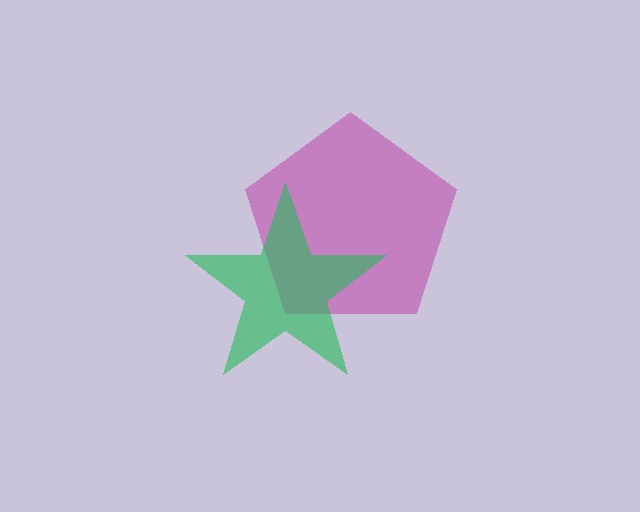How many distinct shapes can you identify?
There are 2 distinct shapes: a magenta pentagon, a green star.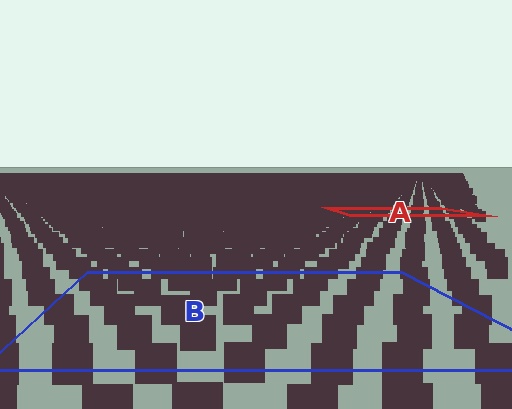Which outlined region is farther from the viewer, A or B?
Region A is farther from the viewer — the texture elements inside it appear smaller and more densely packed.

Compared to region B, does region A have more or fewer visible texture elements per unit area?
Region A has more texture elements per unit area — they are packed more densely because it is farther away.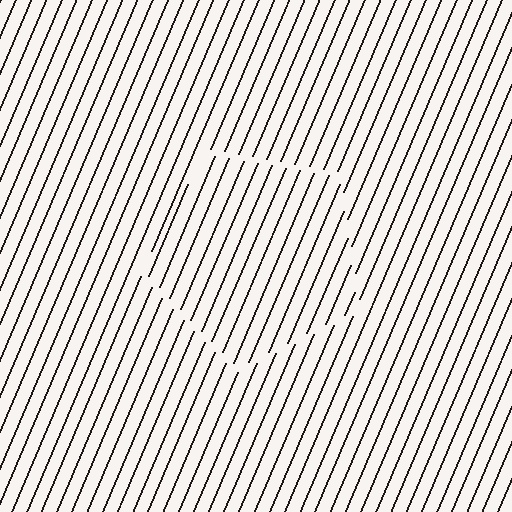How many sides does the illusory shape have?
5 sides — the line-ends trace a pentagon.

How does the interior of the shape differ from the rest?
The interior of the shape contains the same grating, shifted by half a period — the contour is defined by the phase discontinuity where line-ends from the inner and outer gratings abut.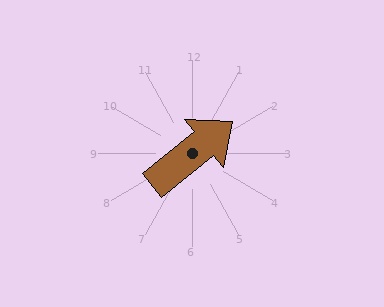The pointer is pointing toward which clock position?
Roughly 2 o'clock.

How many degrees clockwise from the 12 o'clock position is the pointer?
Approximately 51 degrees.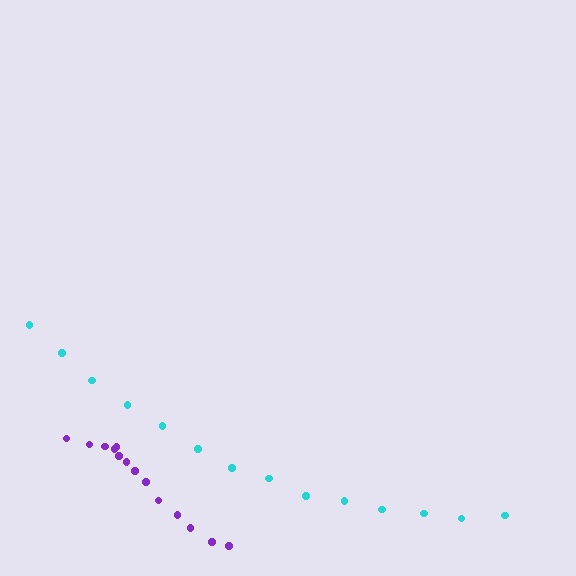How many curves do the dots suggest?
There are 2 distinct paths.